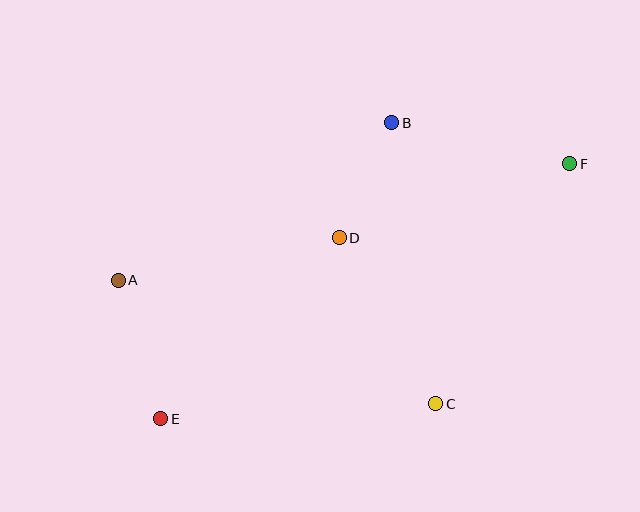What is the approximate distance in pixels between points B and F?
The distance between B and F is approximately 182 pixels.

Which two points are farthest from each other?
Points E and F are farthest from each other.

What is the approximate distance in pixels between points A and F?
The distance between A and F is approximately 466 pixels.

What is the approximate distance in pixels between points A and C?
The distance between A and C is approximately 341 pixels.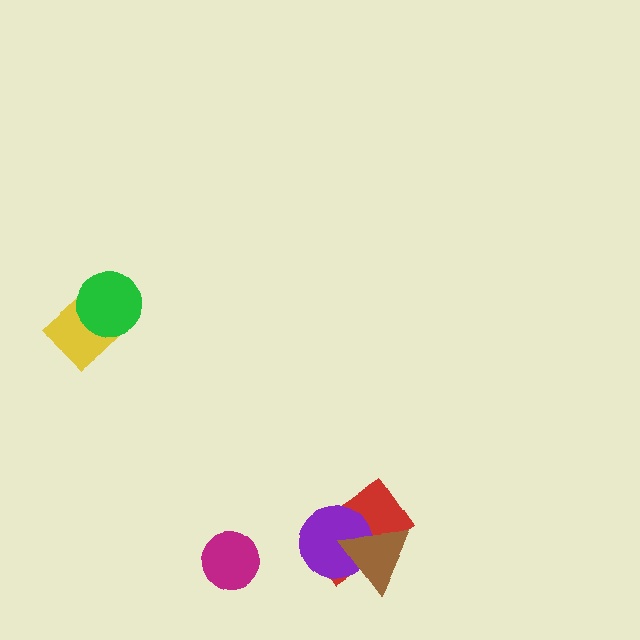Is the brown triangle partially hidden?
No, no other shape covers it.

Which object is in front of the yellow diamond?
The green circle is in front of the yellow diamond.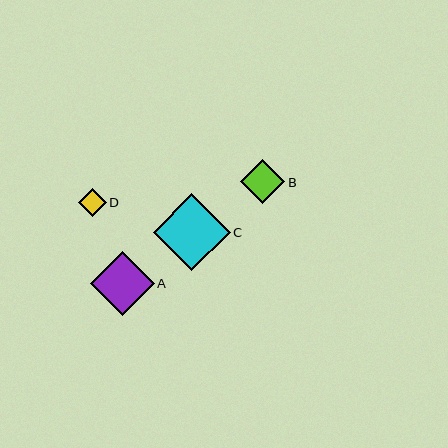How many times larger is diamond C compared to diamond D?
Diamond C is approximately 2.8 times the size of diamond D.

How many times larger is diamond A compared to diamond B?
Diamond A is approximately 1.4 times the size of diamond B.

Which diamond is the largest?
Diamond C is the largest with a size of approximately 77 pixels.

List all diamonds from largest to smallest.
From largest to smallest: C, A, B, D.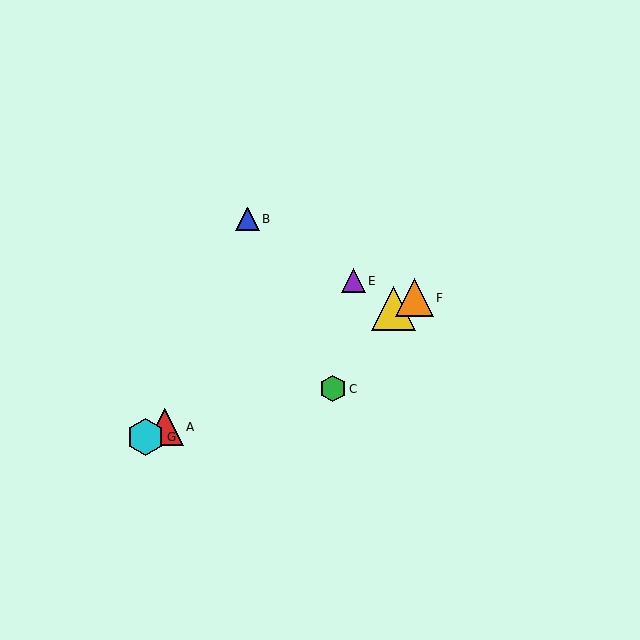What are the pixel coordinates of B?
Object B is at (248, 219).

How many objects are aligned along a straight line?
4 objects (A, D, F, G) are aligned along a straight line.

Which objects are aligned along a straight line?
Objects A, D, F, G are aligned along a straight line.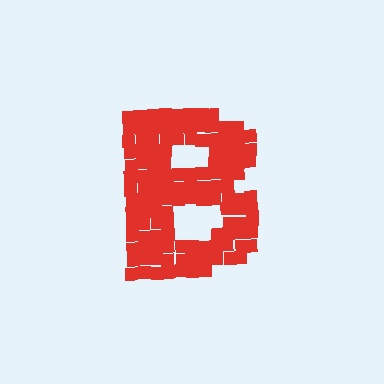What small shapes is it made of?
It is made of small squares.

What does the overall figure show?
The overall figure shows the letter B.